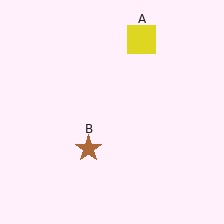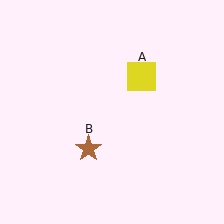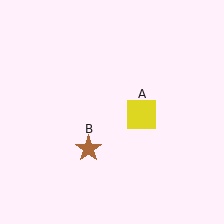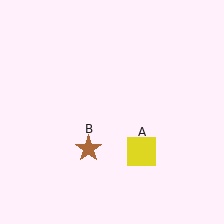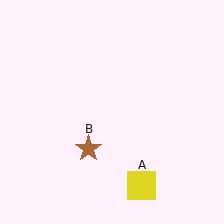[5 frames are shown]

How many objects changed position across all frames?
1 object changed position: yellow square (object A).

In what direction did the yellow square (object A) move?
The yellow square (object A) moved down.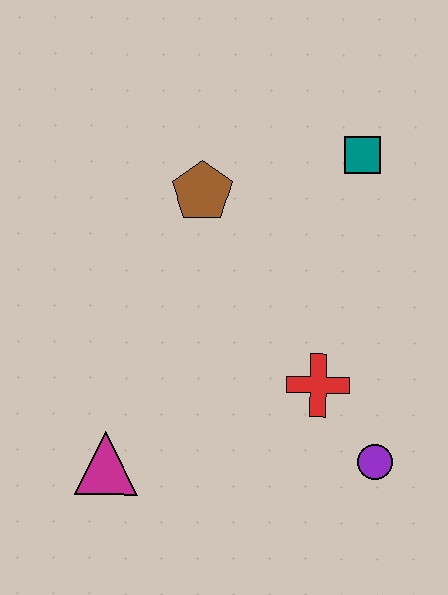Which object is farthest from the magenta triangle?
The teal square is farthest from the magenta triangle.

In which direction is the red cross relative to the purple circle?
The red cross is above the purple circle.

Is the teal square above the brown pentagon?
Yes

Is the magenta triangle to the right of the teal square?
No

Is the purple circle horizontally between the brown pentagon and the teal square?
No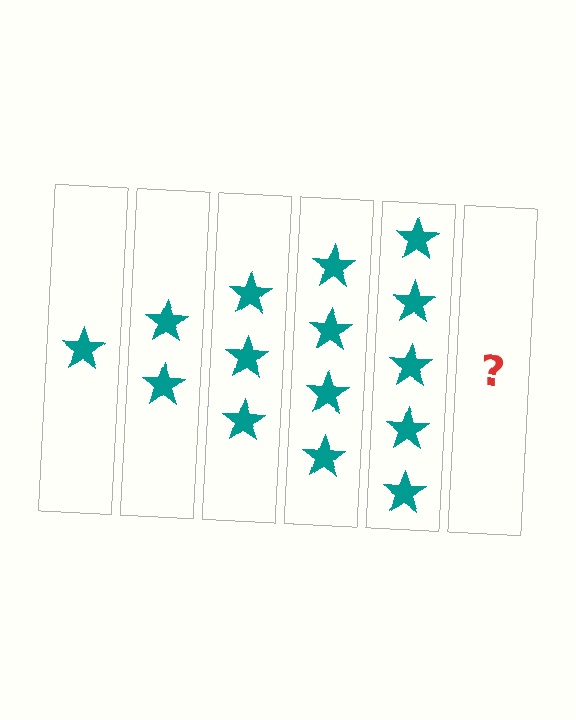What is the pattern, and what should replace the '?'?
The pattern is that each step adds one more star. The '?' should be 6 stars.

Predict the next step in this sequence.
The next step is 6 stars.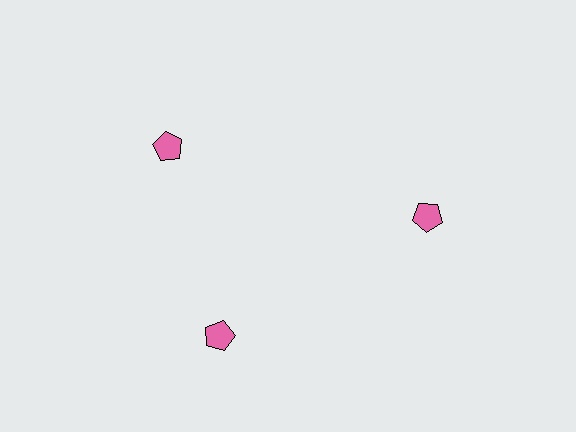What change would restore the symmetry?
The symmetry would be restored by rotating it back into even spacing with its neighbors so that all 3 pentagons sit at equal angles and equal distance from the center.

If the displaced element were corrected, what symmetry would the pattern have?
It would have 3-fold rotational symmetry — the pattern would map onto itself every 120 degrees.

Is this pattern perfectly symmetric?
No. The 3 pink pentagons are arranged in a ring, but one element near the 11 o'clock position is rotated out of alignment along the ring, breaking the 3-fold rotational symmetry.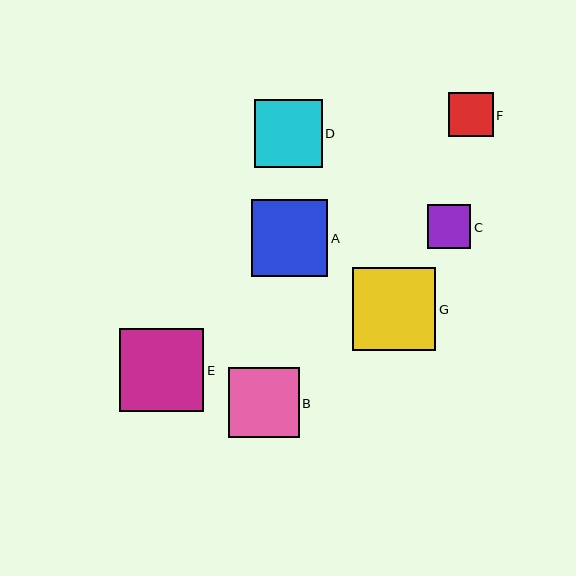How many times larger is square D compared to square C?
Square D is approximately 1.6 times the size of square C.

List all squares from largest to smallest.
From largest to smallest: E, G, A, B, D, F, C.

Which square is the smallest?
Square C is the smallest with a size of approximately 43 pixels.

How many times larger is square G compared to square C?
Square G is approximately 1.9 times the size of square C.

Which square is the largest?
Square E is the largest with a size of approximately 84 pixels.